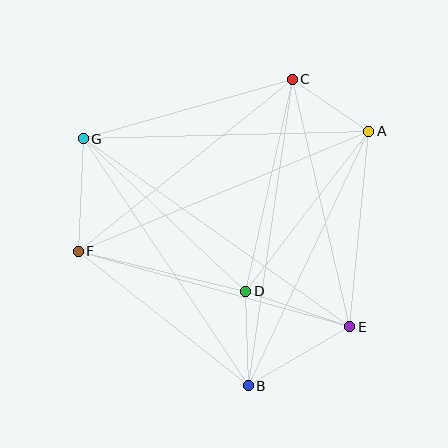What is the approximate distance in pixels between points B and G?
The distance between B and G is approximately 297 pixels.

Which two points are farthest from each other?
Points E and G are farthest from each other.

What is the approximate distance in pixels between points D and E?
The distance between D and E is approximately 110 pixels.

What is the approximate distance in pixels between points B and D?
The distance between B and D is approximately 95 pixels.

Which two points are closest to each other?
Points A and C are closest to each other.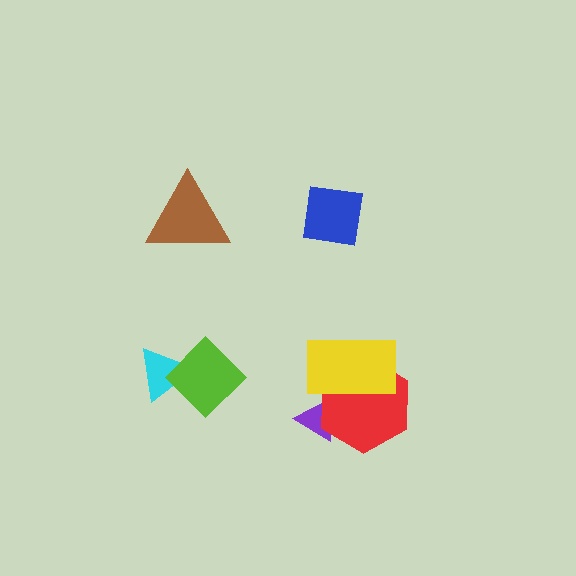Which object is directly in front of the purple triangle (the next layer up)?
The red hexagon is directly in front of the purple triangle.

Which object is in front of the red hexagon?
The yellow rectangle is in front of the red hexagon.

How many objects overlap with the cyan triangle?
1 object overlaps with the cyan triangle.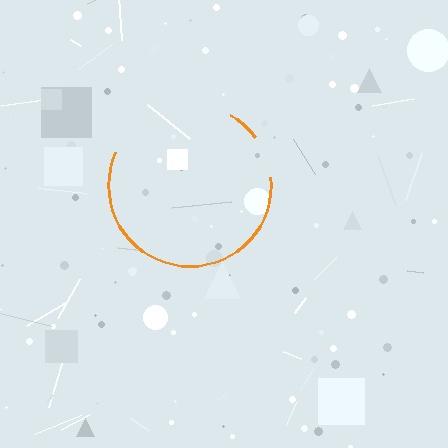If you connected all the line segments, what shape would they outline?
They would outline a circle.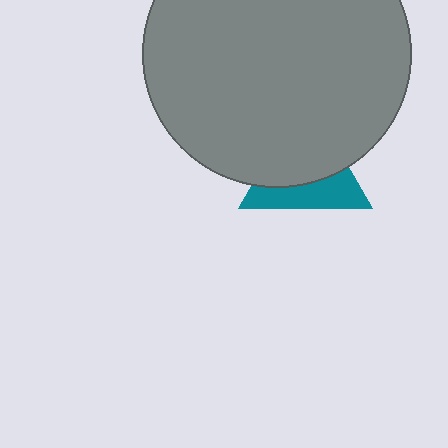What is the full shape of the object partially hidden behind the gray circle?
The partially hidden object is a teal triangle.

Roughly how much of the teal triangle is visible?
A small part of it is visible (roughly 41%).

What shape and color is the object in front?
The object in front is a gray circle.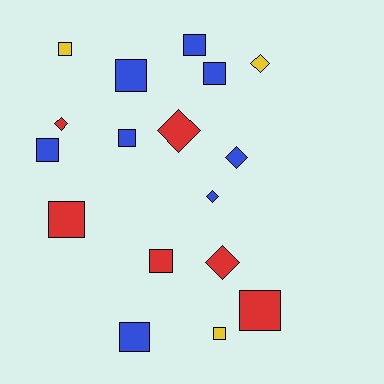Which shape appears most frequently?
Square, with 11 objects.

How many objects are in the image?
There are 17 objects.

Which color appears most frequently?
Blue, with 8 objects.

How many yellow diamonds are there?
There is 1 yellow diamond.